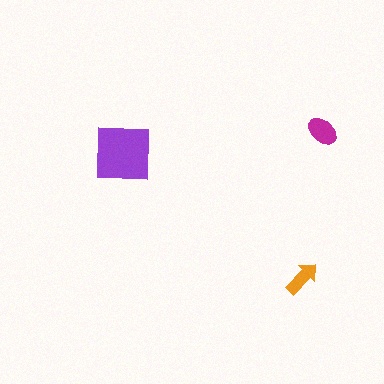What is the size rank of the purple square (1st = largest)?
1st.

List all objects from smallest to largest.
The orange arrow, the magenta ellipse, the purple square.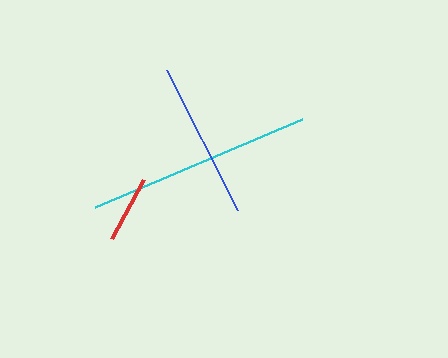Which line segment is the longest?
The cyan line is the longest at approximately 225 pixels.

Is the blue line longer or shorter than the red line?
The blue line is longer than the red line.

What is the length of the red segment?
The red segment is approximately 66 pixels long.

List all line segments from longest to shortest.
From longest to shortest: cyan, blue, red.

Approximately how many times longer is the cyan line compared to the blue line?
The cyan line is approximately 1.4 times the length of the blue line.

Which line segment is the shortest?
The red line is the shortest at approximately 66 pixels.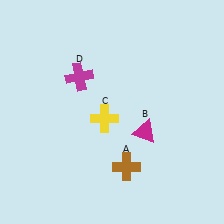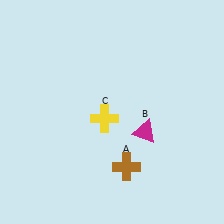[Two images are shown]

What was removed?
The magenta cross (D) was removed in Image 2.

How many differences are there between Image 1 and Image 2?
There is 1 difference between the two images.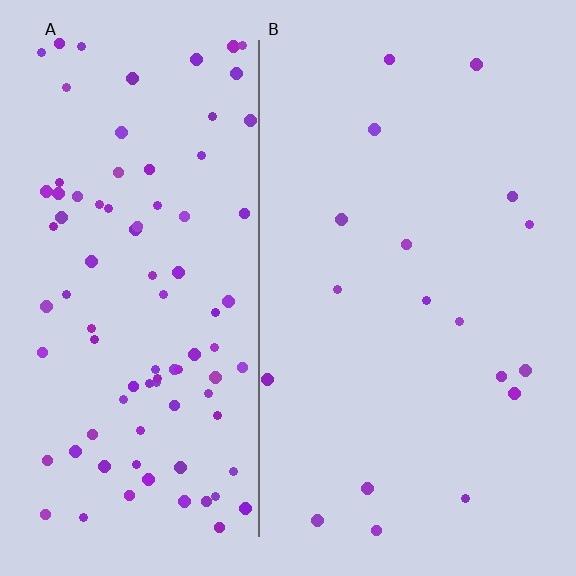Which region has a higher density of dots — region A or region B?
A (the left).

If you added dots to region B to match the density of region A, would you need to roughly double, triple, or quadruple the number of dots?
Approximately quadruple.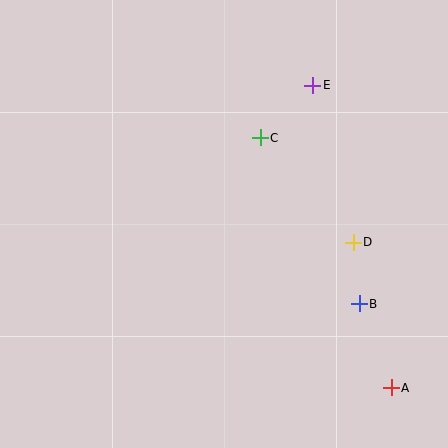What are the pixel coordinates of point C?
Point C is at (260, 138).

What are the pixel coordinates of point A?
Point A is at (391, 388).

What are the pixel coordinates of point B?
Point B is at (359, 304).